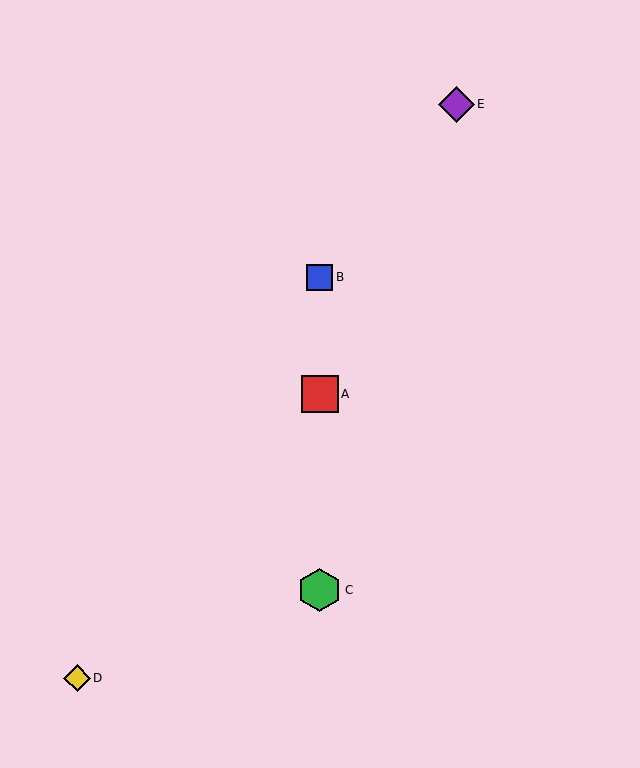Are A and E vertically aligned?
No, A is at x≈320 and E is at x≈456.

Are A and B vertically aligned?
Yes, both are at x≈320.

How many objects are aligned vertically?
3 objects (A, B, C) are aligned vertically.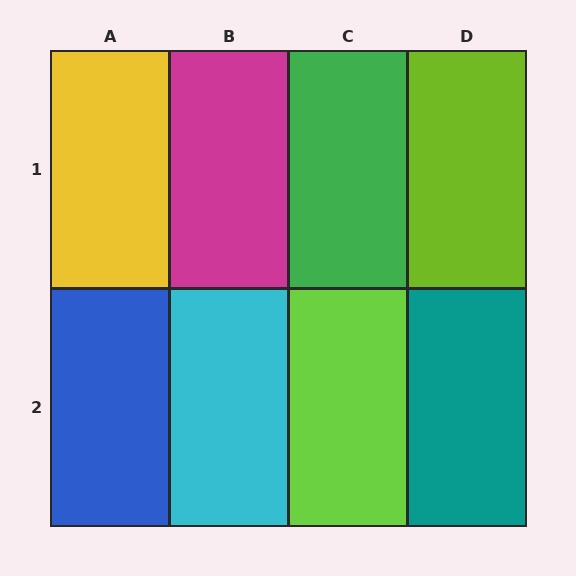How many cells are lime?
2 cells are lime.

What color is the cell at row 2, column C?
Lime.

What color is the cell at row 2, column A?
Blue.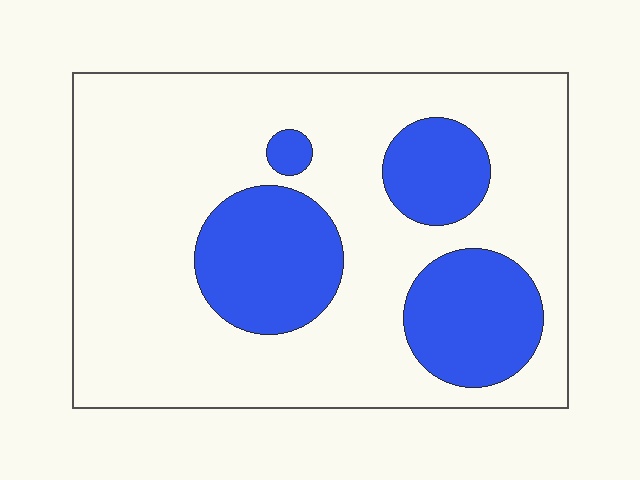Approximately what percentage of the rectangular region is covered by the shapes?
Approximately 25%.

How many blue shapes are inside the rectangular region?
4.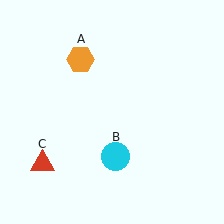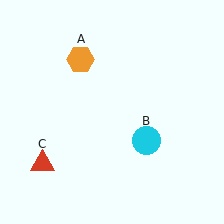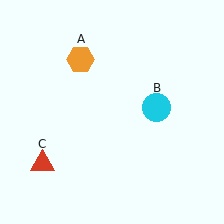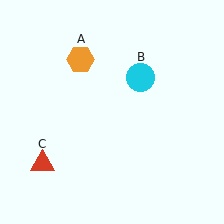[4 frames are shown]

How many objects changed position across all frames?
1 object changed position: cyan circle (object B).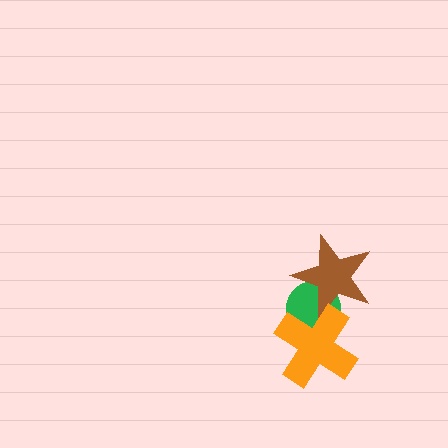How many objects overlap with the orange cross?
2 objects overlap with the orange cross.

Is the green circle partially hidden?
Yes, it is partially covered by another shape.